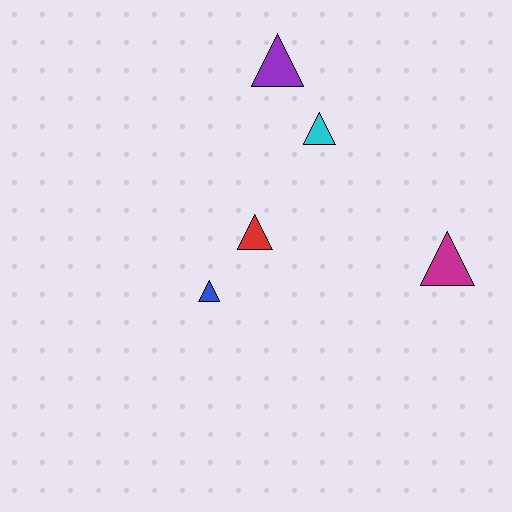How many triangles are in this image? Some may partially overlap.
There are 5 triangles.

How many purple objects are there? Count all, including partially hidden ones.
There is 1 purple object.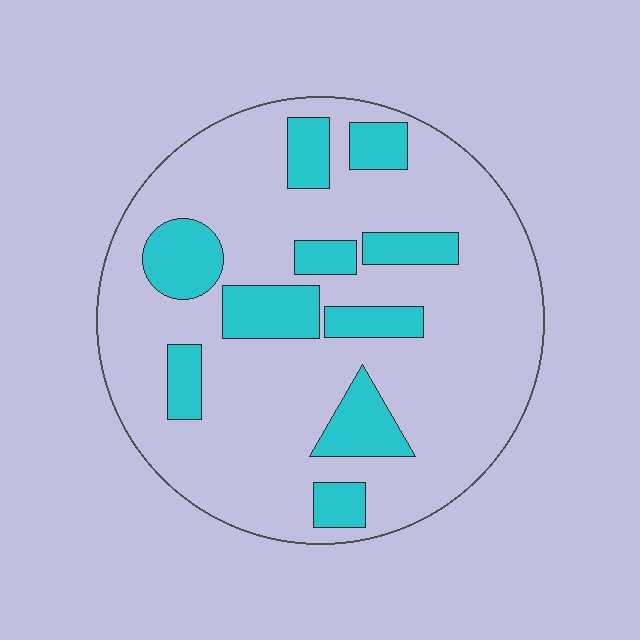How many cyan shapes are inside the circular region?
10.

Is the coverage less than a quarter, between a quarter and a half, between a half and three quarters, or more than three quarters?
Less than a quarter.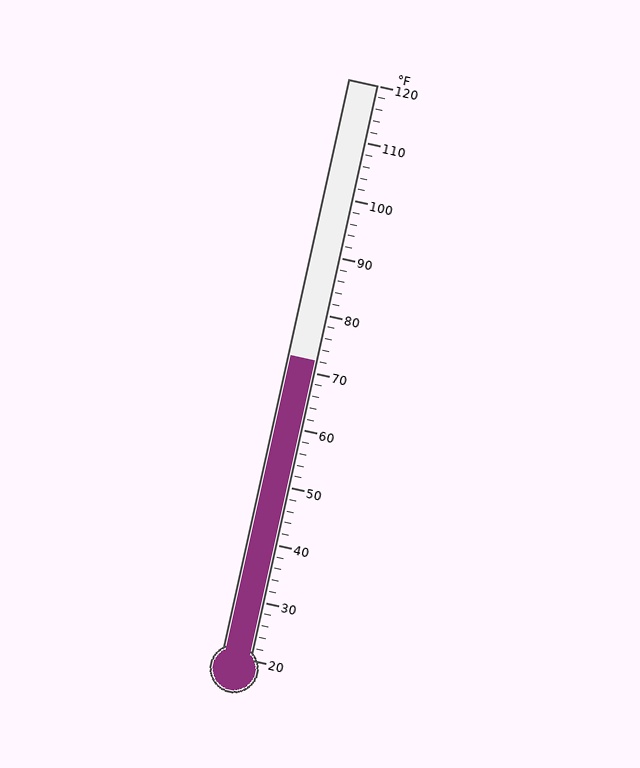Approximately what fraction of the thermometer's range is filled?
The thermometer is filled to approximately 50% of its range.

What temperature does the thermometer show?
The thermometer shows approximately 72°F.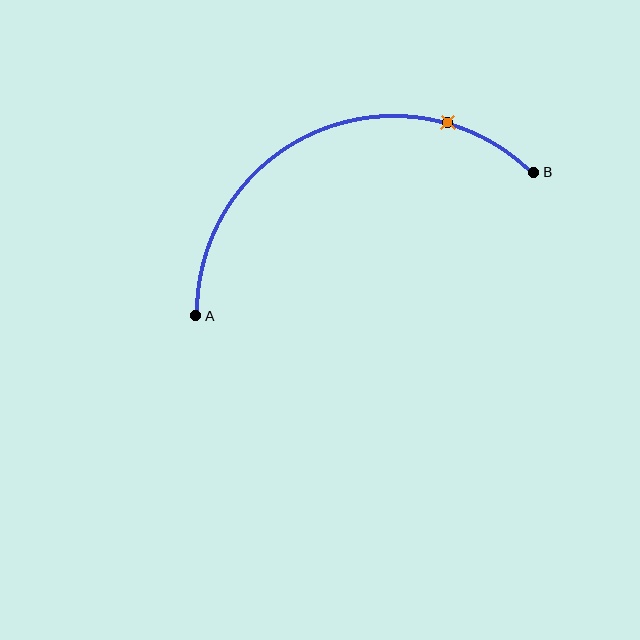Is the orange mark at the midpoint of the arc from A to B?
No. The orange mark lies on the arc but is closer to endpoint B. The arc midpoint would be at the point on the curve equidistant along the arc from both A and B.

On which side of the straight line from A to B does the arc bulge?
The arc bulges above the straight line connecting A and B.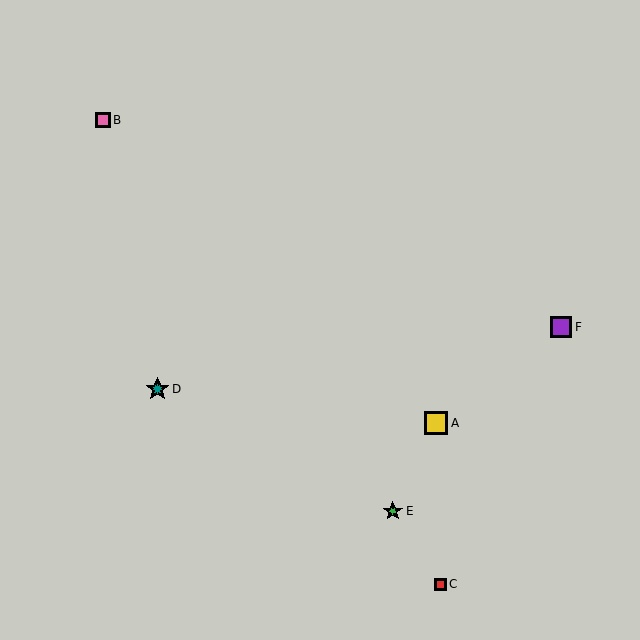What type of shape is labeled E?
Shape E is a green star.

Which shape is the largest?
The yellow square (labeled A) is the largest.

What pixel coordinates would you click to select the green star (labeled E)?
Click at (393, 511) to select the green star E.